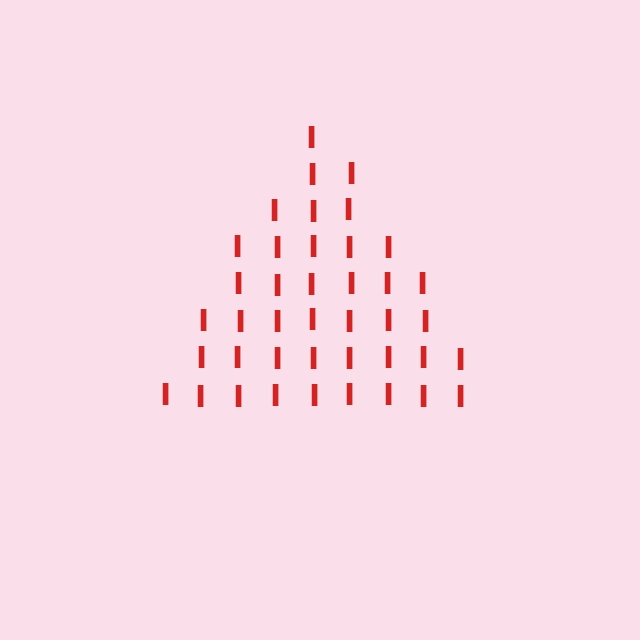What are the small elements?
The small elements are letter I's.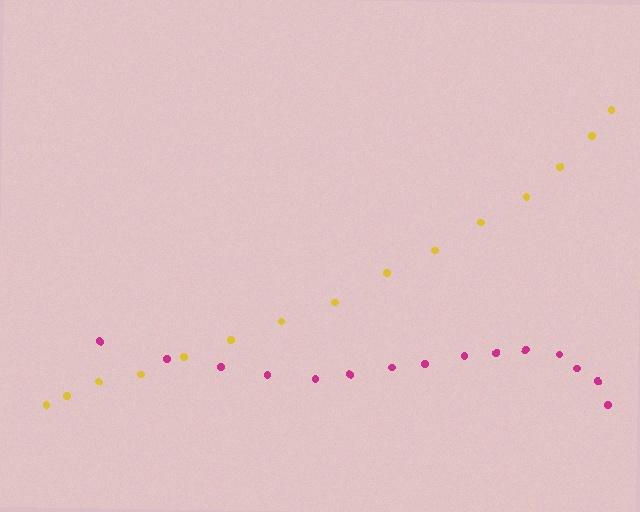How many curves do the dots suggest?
There are 2 distinct paths.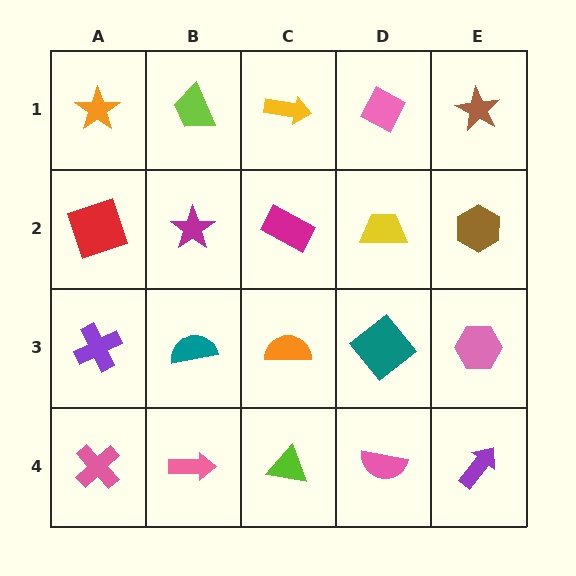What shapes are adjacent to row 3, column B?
A magenta star (row 2, column B), a pink arrow (row 4, column B), a purple cross (row 3, column A), an orange semicircle (row 3, column C).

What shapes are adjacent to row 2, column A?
An orange star (row 1, column A), a purple cross (row 3, column A), a magenta star (row 2, column B).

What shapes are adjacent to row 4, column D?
A teal diamond (row 3, column D), a lime triangle (row 4, column C), a purple arrow (row 4, column E).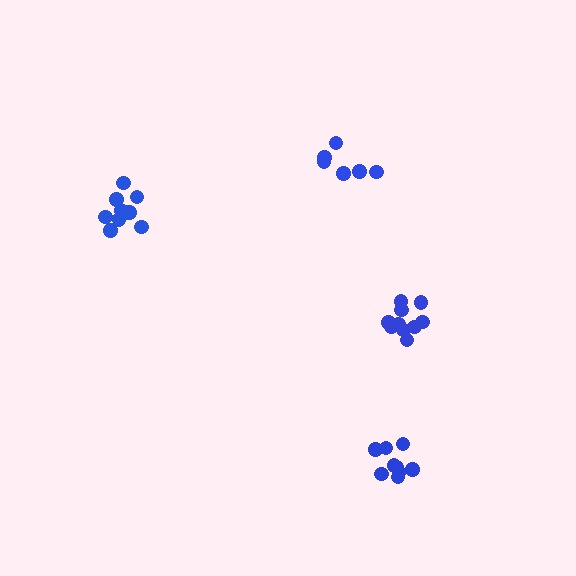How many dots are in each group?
Group 1: 10 dots, Group 2: 6 dots, Group 3: 9 dots, Group 4: 10 dots (35 total).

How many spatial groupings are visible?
There are 4 spatial groupings.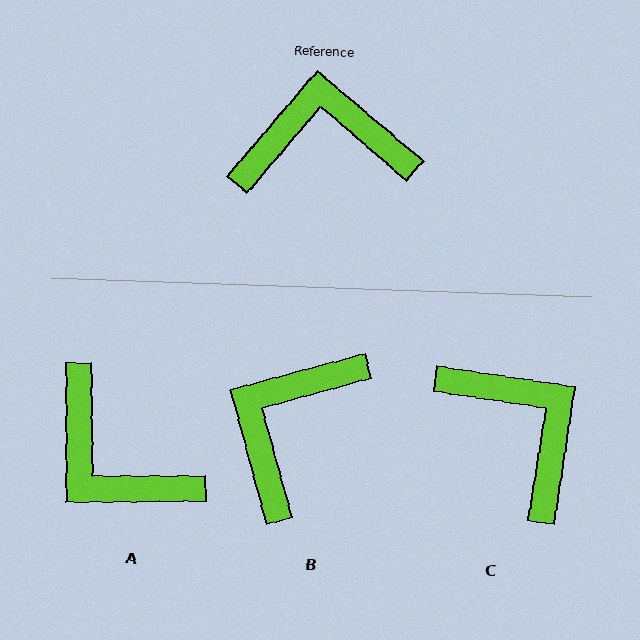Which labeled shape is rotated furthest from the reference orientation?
A, about 131 degrees away.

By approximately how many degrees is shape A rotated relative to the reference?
Approximately 131 degrees counter-clockwise.